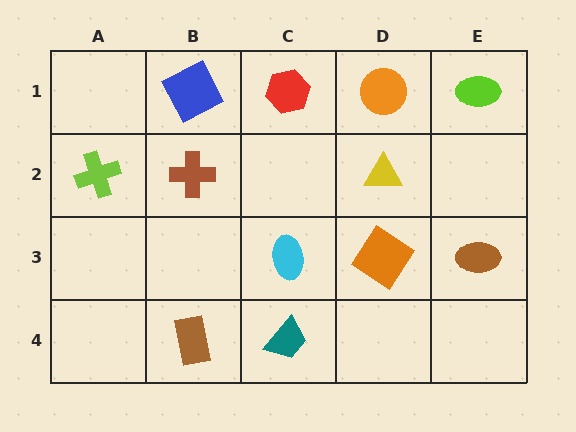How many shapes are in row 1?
4 shapes.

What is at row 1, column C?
A red hexagon.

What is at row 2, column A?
A lime cross.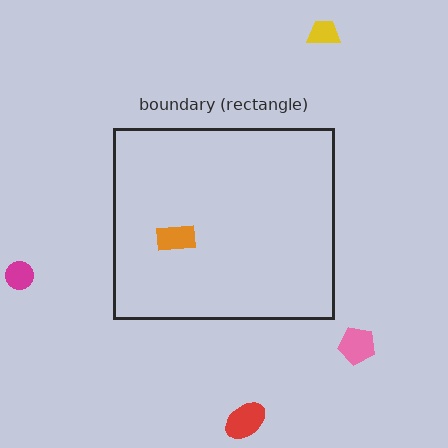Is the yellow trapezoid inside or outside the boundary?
Outside.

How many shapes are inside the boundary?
1 inside, 4 outside.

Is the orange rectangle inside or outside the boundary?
Inside.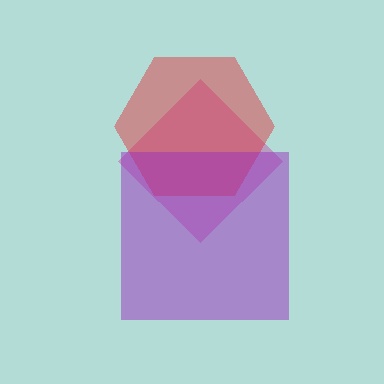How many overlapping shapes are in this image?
There are 3 overlapping shapes in the image.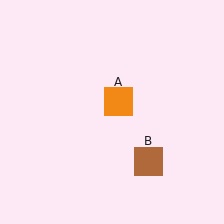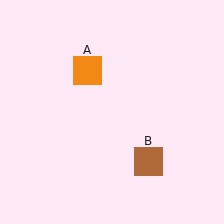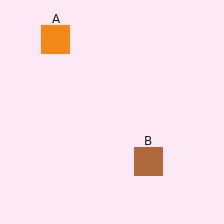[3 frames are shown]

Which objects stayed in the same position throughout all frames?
Brown square (object B) remained stationary.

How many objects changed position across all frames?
1 object changed position: orange square (object A).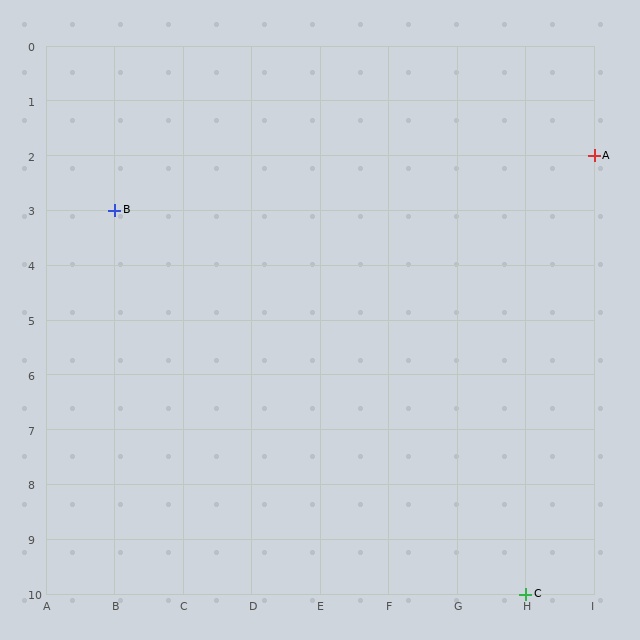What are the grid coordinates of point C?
Point C is at grid coordinates (H, 10).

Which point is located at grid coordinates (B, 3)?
Point B is at (B, 3).